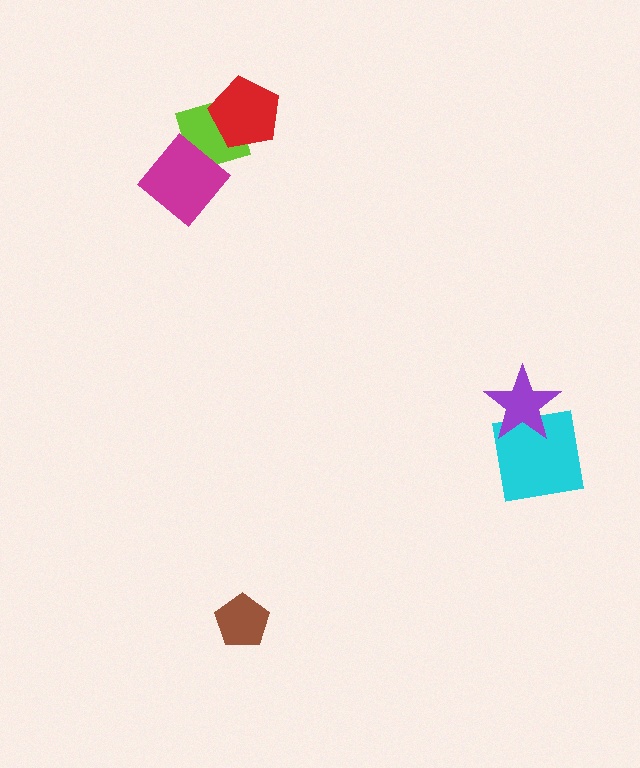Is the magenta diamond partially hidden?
No, no other shape covers it.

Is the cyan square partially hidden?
Yes, it is partially covered by another shape.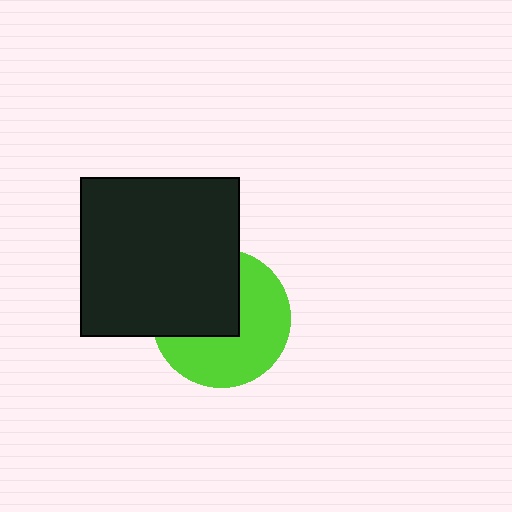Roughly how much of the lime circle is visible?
About half of it is visible (roughly 56%).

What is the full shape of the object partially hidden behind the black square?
The partially hidden object is a lime circle.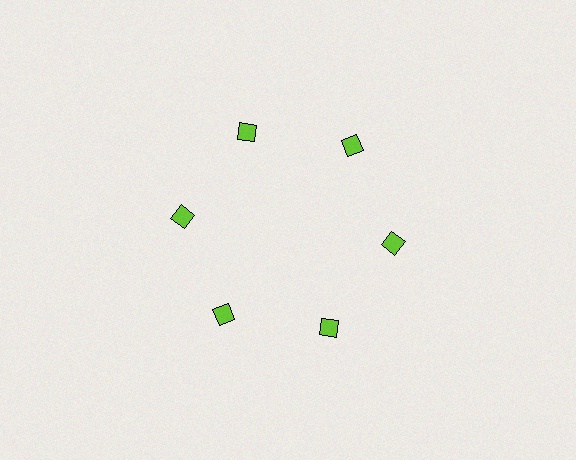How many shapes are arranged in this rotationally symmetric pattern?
There are 6 shapes, arranged in 6 groups of 1.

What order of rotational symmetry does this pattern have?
This pattern has 6-fold rotational symmetry.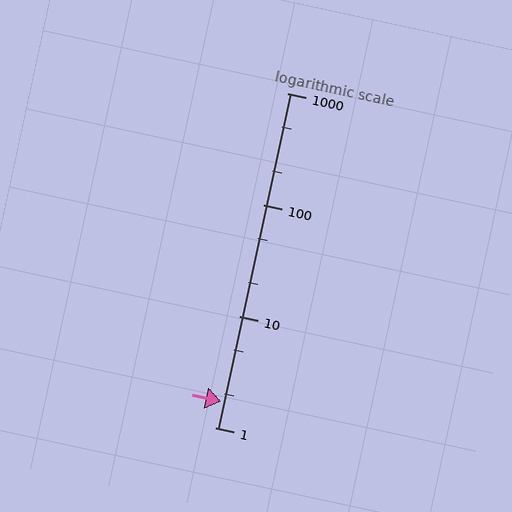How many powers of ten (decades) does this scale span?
The scale spans 3 decades, from 1 to 1000.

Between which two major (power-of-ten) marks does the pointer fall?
The pointer is between 1 and 10.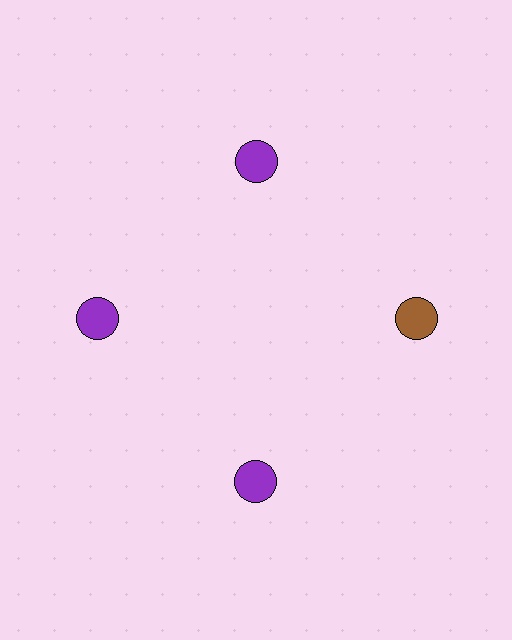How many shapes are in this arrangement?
There are 4 shapes arranged in a ring pattern.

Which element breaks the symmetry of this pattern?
The brown circle at roughly the 3 o'clock position breaks the symmetry. All other shapes are purple circles.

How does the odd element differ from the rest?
It has a different color: brown instead of purple.